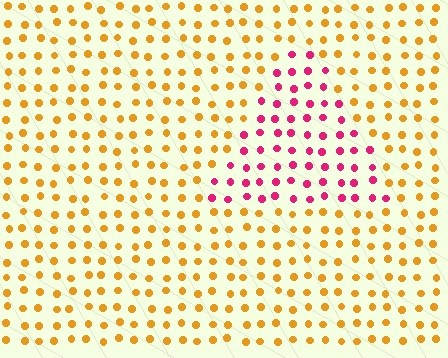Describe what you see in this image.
The image is filled with small orange elements in a uniform arrangement. A triangle-shaped region is visible where the elements are tinted to a slightly different hue, forming a subtle color boundary.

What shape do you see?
I see a triangle.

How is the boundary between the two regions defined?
The boundary is defined purely by a slight shift in hue (about 65 degrees). Spacing, size, and orientation are identical on both sides.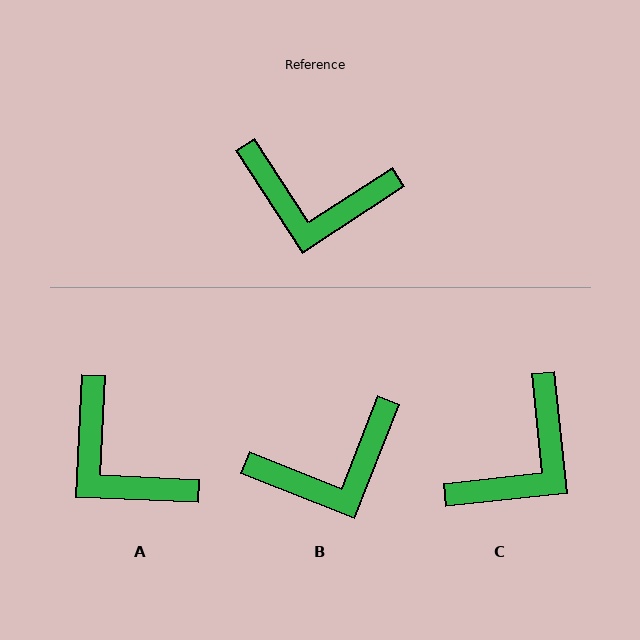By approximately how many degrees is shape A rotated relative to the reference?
Approximately 36 degrees clockwise.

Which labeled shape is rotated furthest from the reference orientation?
C, about 63 degrees away.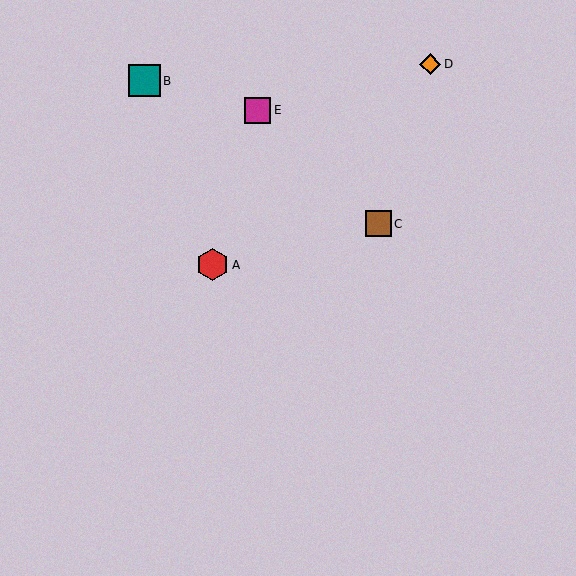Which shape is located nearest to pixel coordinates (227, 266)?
The red hexagon (labeled A) at (213, 265) is nearest to that location.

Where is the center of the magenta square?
The center of the magenta square is at (257, 110).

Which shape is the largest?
The teal square (labeled B) is the largest.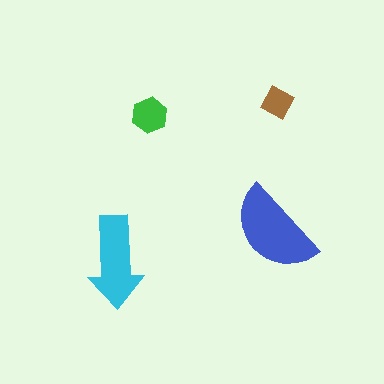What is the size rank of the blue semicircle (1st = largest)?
1st.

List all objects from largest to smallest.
The blue semicircle, the cyan arrow, the green hexagon, the brown diamond.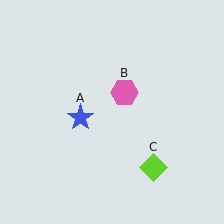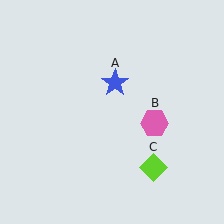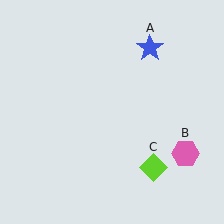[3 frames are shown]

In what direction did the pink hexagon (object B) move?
The pink hexagon (object B) moved down and to the right.